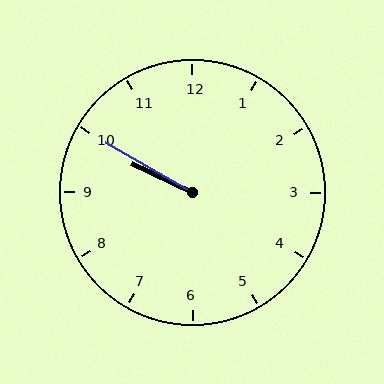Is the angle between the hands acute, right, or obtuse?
It is acute.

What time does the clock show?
9:50.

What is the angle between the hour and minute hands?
Approximately 5 degrees.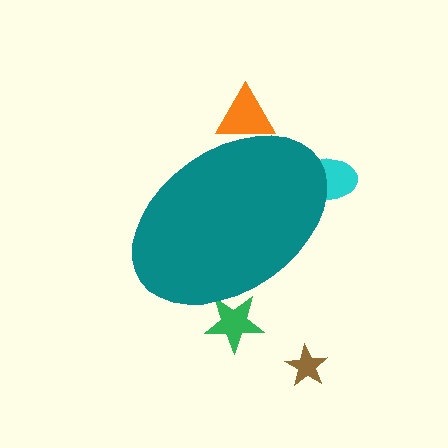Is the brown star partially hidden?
No, the brown star is fully visible.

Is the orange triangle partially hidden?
Yes, the orange triangle is partially hidden behind the teal ellipse.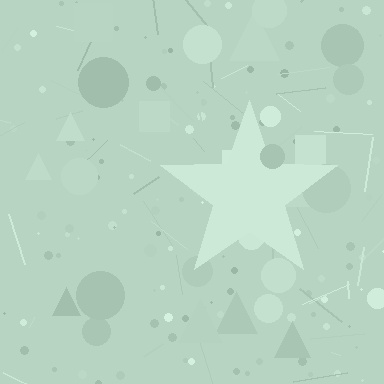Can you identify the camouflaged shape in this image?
The camouflaged shape is a star.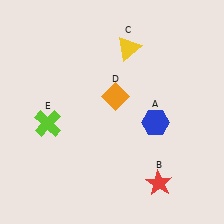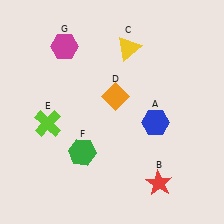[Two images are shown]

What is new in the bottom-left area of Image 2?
A green hexagon (F) was added in the bottom-left area of Image 2.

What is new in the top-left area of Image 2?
A magenta hexagon (G) was added in the top-left area of Image 2.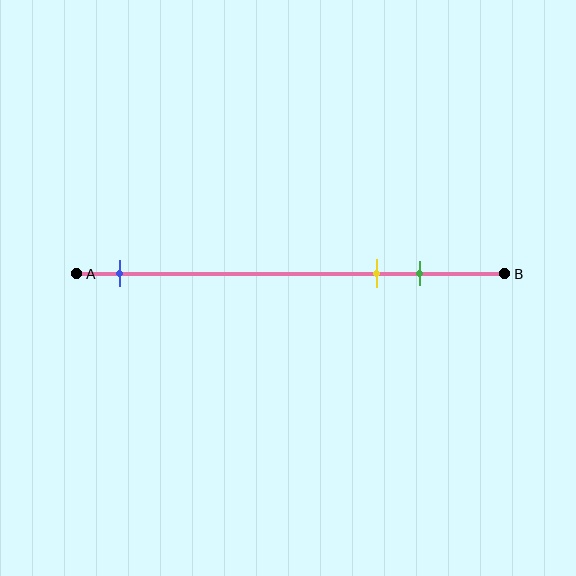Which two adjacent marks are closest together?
The yellow and green marks are the closest adjacent pair.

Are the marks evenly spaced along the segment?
No, the marks are not evenly spaced.